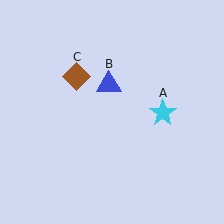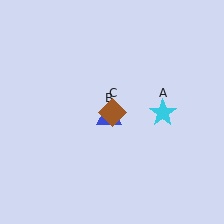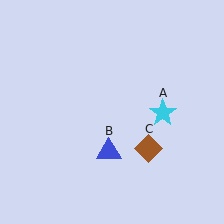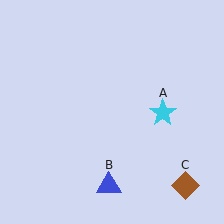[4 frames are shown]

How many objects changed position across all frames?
2 objects changed position: blue triangle (object B), brown diamond (object C).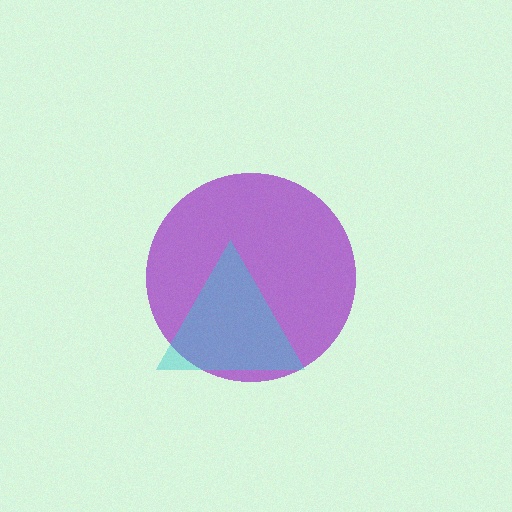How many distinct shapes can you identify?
There are 2 distinct shapes: a purple circle, a cyan triangle.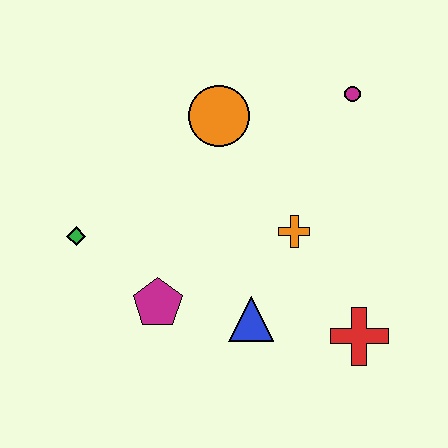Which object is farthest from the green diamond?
The magenta circle is farthest from the green diamond.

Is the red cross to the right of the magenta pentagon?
Yes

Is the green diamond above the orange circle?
No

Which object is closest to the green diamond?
The magenta pentagon is closest to the green diamond.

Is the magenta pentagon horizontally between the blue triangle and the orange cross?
No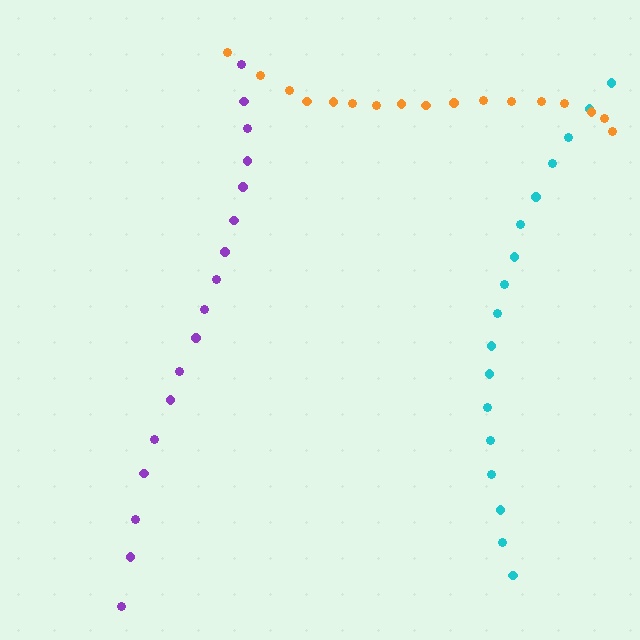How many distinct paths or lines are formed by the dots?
There are 3 distinct paths.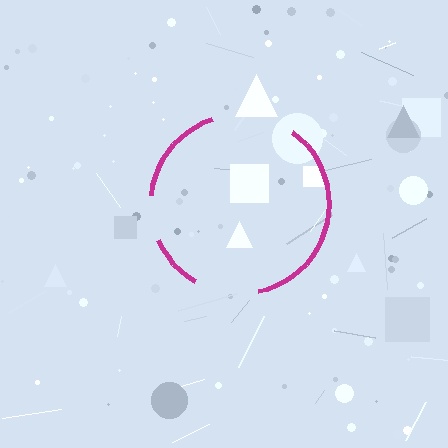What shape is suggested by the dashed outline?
The dashed outline suggests a circle.